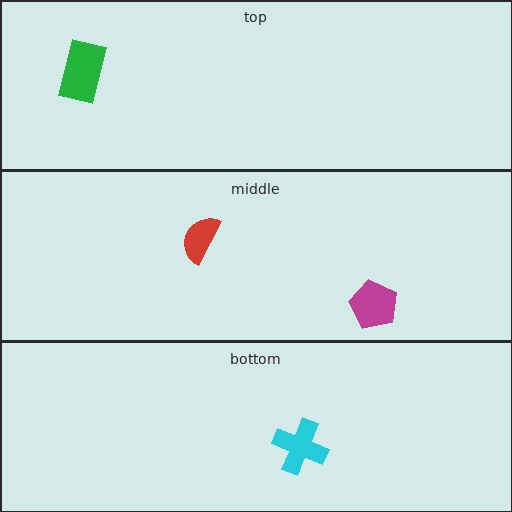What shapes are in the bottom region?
The cyan cross.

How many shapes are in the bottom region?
1.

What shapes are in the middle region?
The magenta pentagon, the red semicircle.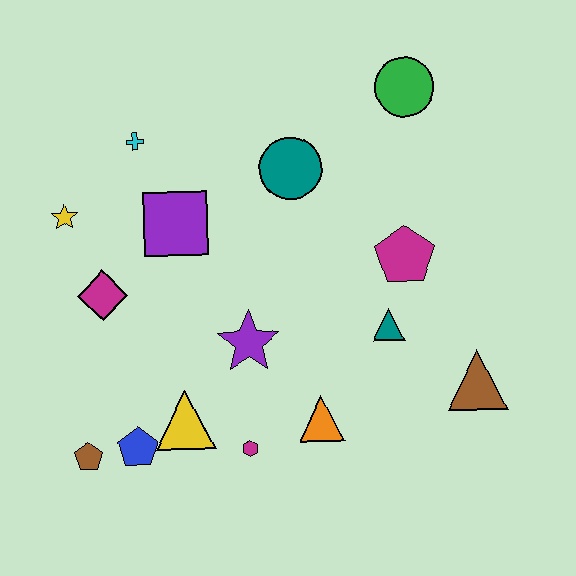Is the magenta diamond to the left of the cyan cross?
Yes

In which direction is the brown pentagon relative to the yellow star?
The brown pentagon is below the yellow star.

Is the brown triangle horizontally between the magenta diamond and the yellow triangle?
No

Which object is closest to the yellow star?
The magenta diamond is closest to the yellow star.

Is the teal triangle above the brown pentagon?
Yes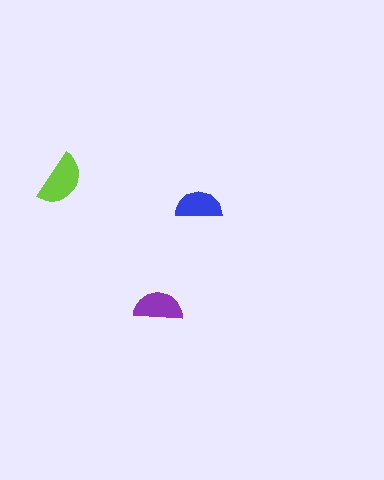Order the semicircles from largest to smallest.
the lime one, the purple one, the blue one.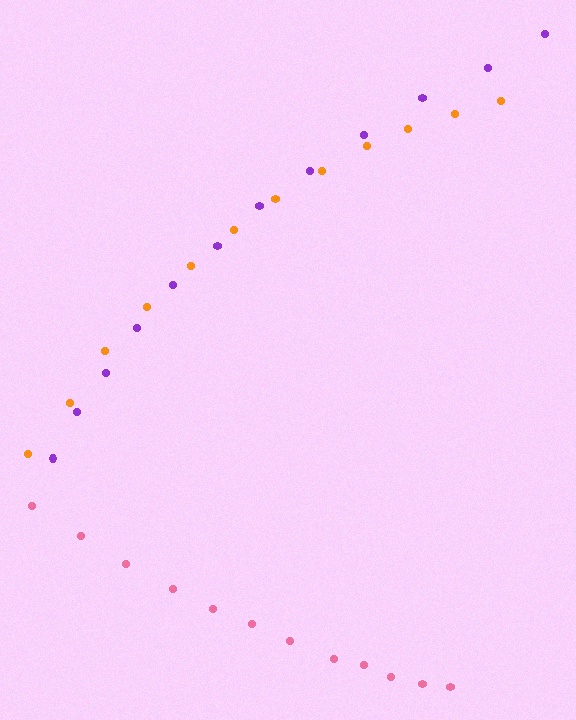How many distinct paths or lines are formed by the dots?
There are 3 distinct paths.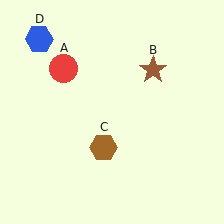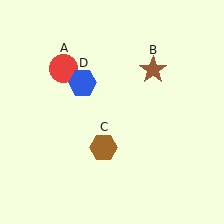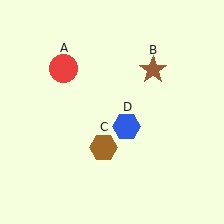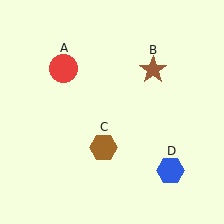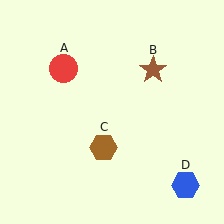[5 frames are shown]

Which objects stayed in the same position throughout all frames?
Red circle (object A) and brown star (object B) and brown hexagon (object C) remained stationary.